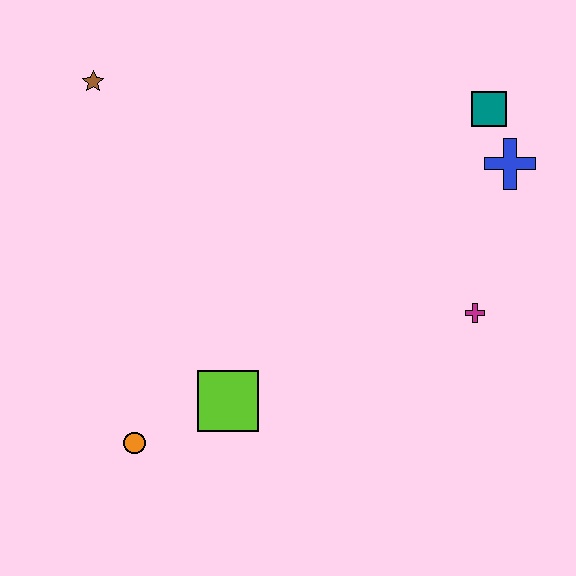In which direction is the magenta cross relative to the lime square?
The magenta cross is to the right of the lime square.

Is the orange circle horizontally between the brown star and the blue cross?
Yes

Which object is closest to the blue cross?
The teal square is closest to the blue cross.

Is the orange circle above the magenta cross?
No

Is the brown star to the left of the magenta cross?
Yes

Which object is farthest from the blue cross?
The orange circle is farthest from the blue cross.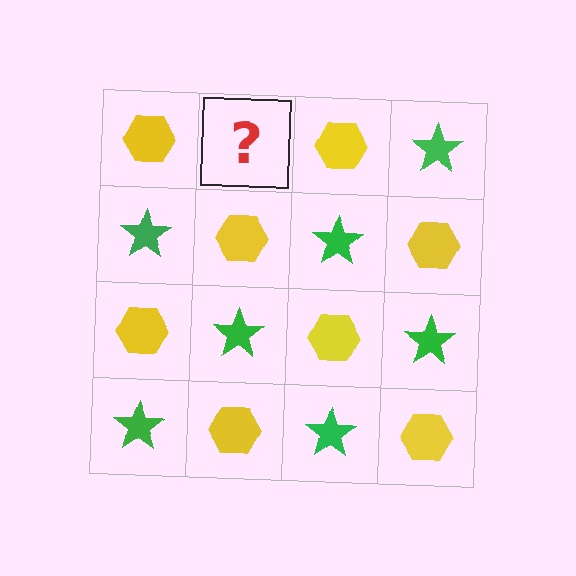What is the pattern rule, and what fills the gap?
The rule is that it alternates yellow hexagon and green star in a checkerboard pattern. The gap should be filled with a green star.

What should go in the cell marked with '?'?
The missing cell should contain a green star.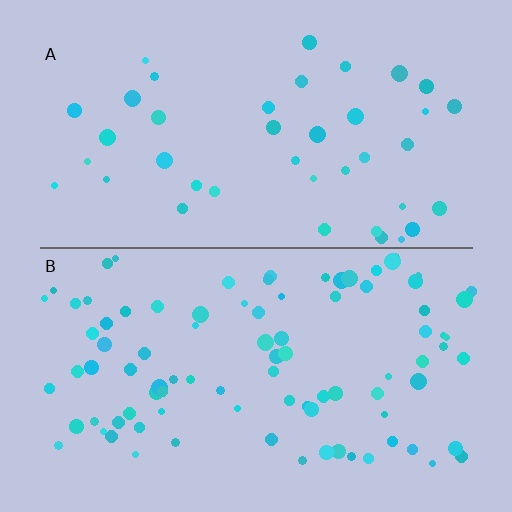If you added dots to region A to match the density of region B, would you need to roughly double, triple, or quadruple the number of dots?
Approximately double.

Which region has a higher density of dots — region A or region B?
B (the bottom).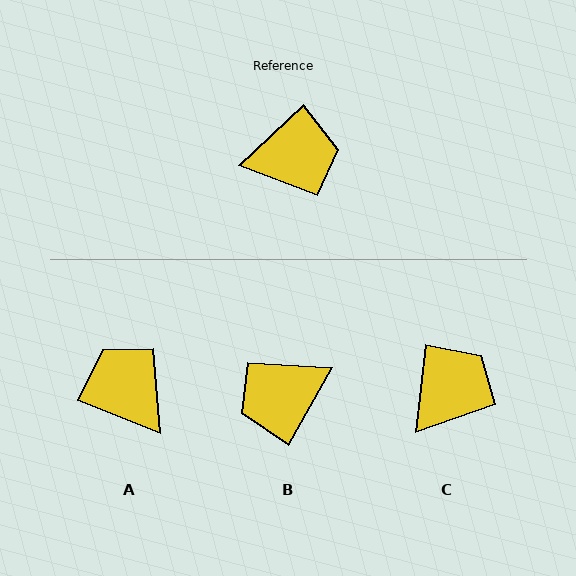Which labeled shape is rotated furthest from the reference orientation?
B, about 162 degrees away.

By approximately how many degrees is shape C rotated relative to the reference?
Approximately 41 degrees counter-clockwise.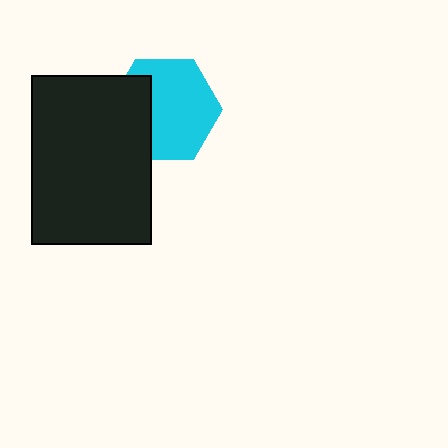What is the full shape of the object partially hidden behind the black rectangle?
The partially hidden object is a cyan hexagon.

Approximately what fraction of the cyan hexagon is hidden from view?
Roughly 31% of the cyan hexagon is hidden behind the black rectangle.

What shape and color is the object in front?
The object in front is a black rectangle.